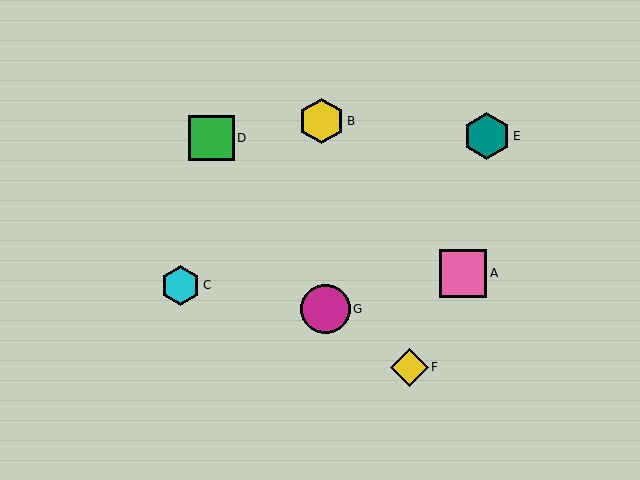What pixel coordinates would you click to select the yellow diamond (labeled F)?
Click at (409, 367) to select the yellow diamond F.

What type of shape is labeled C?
Shape C is a cyan hexagon.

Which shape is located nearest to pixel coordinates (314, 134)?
The yellow hexagon (labeled B) at (322, 121) is nearest to that location.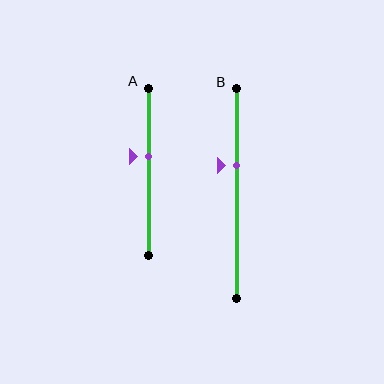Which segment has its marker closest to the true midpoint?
Segment A has its marker closest to the true midpoint.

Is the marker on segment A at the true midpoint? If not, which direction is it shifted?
No, the marker on segment A is shifted upward by about 9% of the segment length.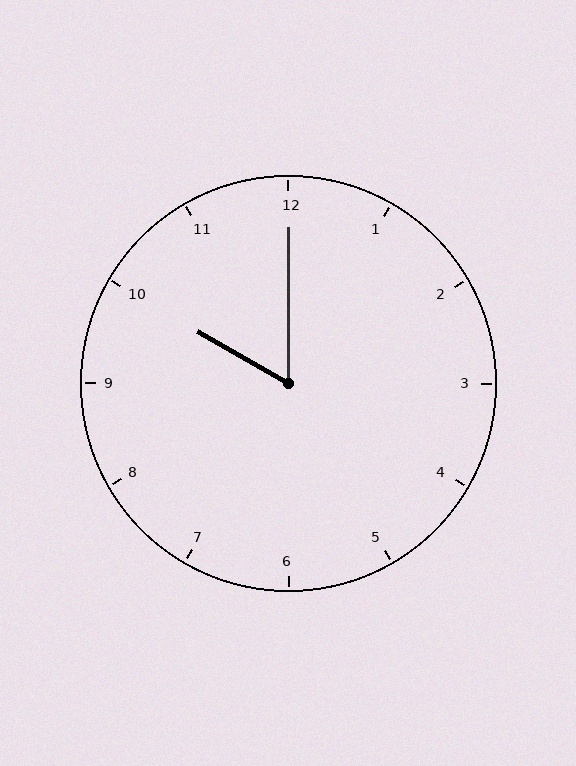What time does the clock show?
10:00.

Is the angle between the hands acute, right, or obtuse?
It is acute.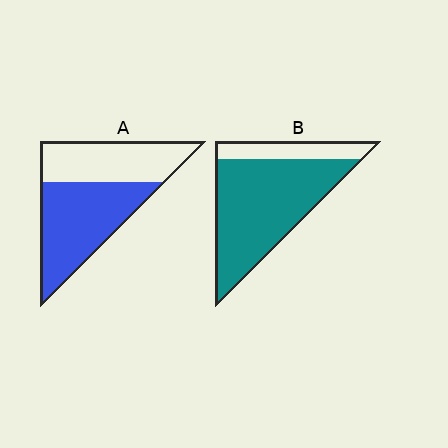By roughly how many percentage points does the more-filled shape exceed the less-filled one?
By roughly 25 percentage points (B over A).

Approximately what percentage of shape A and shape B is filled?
A is approximately 55% and B is approximately 80%.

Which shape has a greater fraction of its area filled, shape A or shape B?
Shape B.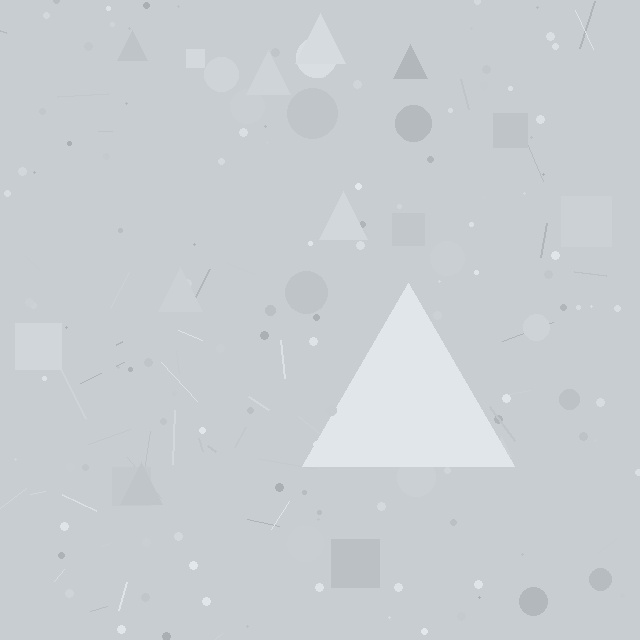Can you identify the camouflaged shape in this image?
The camouflaged shape is a triangle.